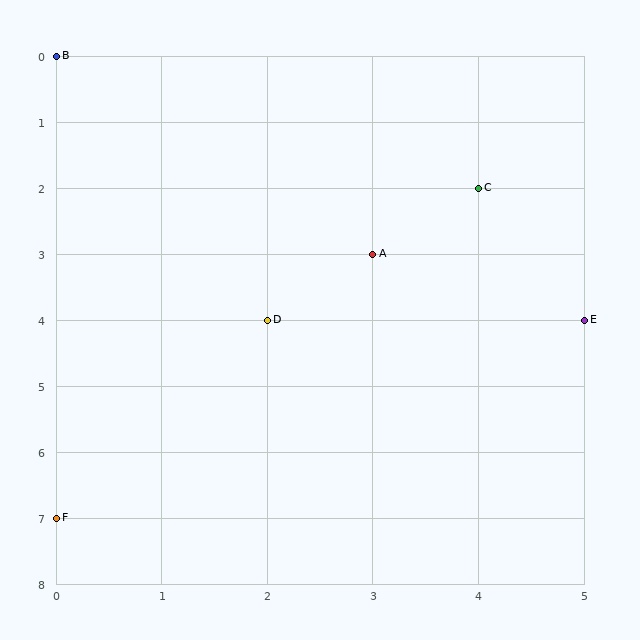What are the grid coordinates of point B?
Point B is at grid coordinates (0, 0).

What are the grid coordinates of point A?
Point A is at grid coordinates (3, 3).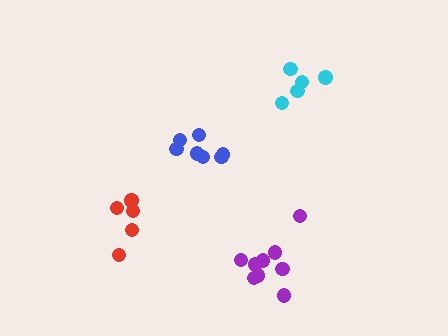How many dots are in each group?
Group 1: 5 dots, Group 2: 5 dots, Group 3: 7 dots, Group 4: 10 dots (27 total).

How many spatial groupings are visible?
There are 4 spatial groupings.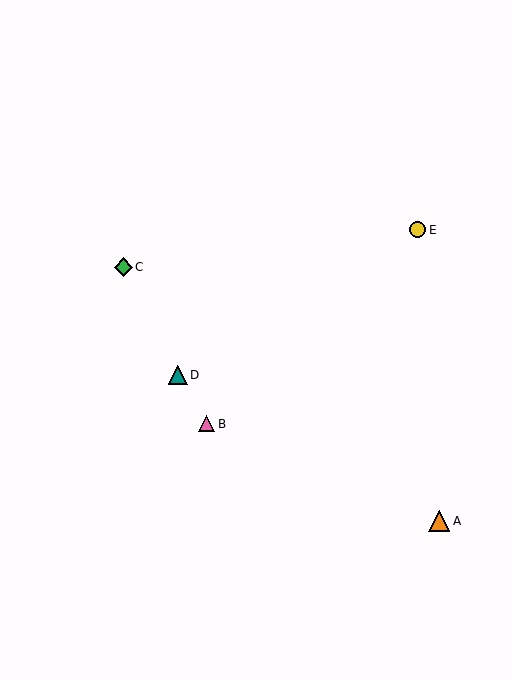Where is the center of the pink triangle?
The center of the pink triangle is at (206, 424).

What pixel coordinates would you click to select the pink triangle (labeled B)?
Click at (206, 424) to select the pink triangle B.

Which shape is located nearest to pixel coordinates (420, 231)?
The yellow circle (labeled E) at (418, 230) is nearest to that location.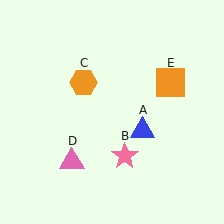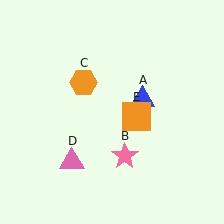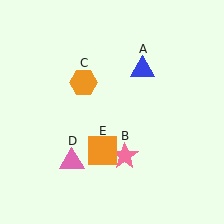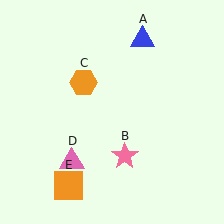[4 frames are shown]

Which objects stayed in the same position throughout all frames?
Pink star (object B) and orange hexagon (object C) and pink triangle (object D) remained stationary.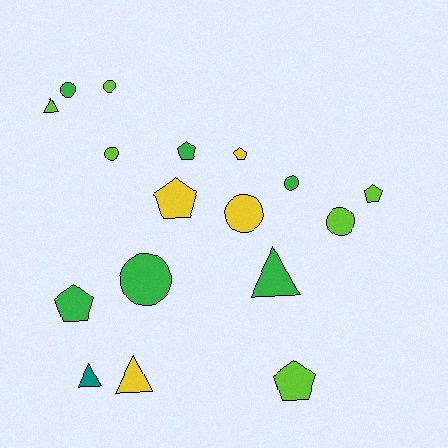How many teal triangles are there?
There is 1 teal triangle.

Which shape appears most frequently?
Circle, with 7 objects.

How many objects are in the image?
There are 17 objects.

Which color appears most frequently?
Lime, with 6 objects.